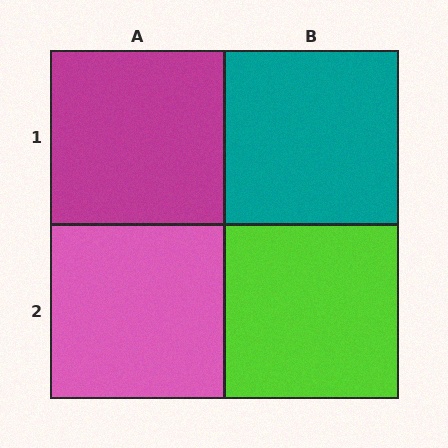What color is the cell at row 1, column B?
Teal.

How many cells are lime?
1 cell is lime.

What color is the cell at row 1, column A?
Magenta.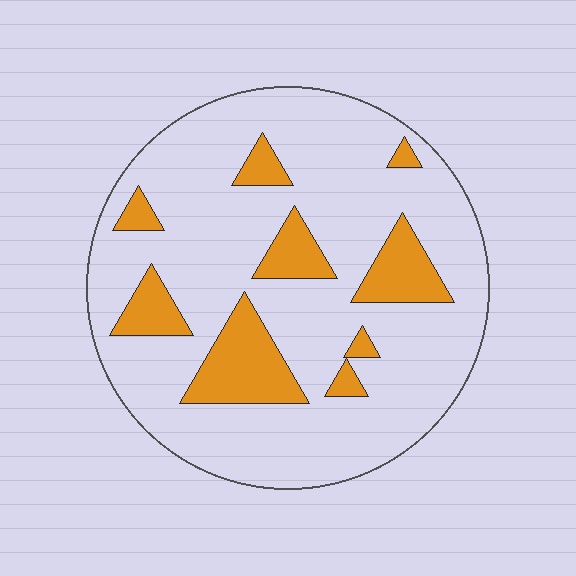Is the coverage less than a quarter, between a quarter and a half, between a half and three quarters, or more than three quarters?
Less than a quarter.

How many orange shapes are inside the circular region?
9.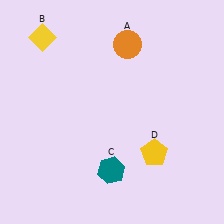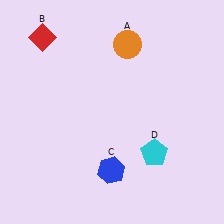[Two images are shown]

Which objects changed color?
B changed from yellow to red. C changed from teal to blue. D changed from yellow to cyan.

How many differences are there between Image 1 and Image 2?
There are 3 differences between the two images.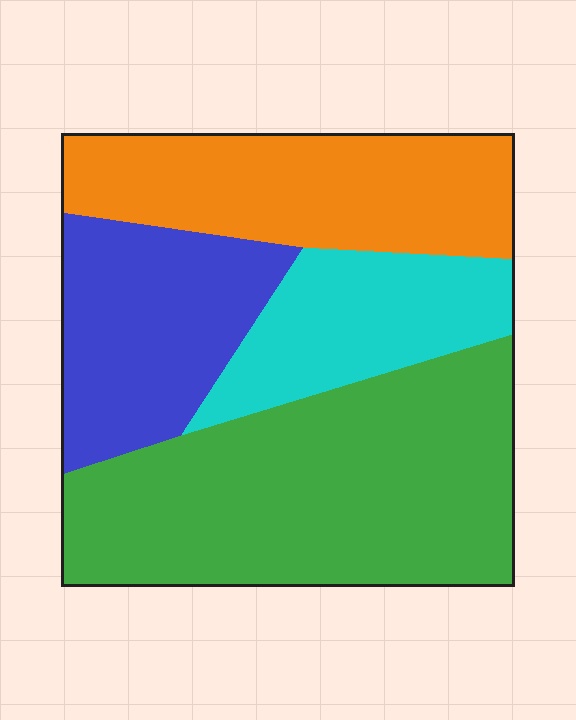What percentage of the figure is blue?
Blue takes up less than a quarter of the figure.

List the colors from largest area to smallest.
From largest to smallest: green, orange, blue, cyan.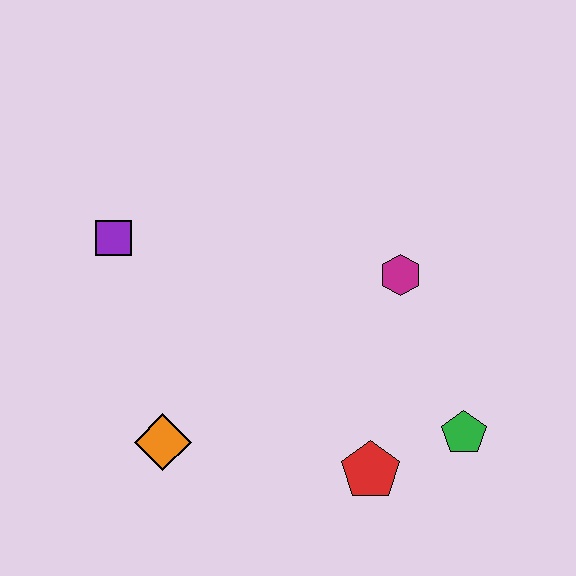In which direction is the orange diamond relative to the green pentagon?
The orange diamond is to the left of the green pentagon.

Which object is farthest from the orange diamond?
The green pentagon is farthest from the orange diamond.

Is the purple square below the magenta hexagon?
No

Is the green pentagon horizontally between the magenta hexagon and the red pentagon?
No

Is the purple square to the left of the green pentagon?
Yes